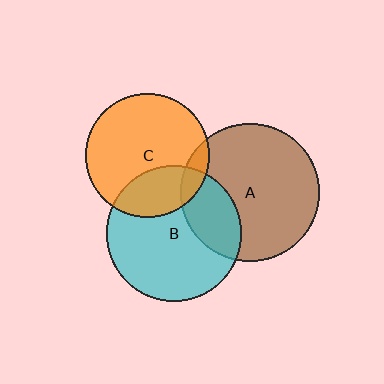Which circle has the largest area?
Circle A (brown).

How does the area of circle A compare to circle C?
Approximately 1.2 times.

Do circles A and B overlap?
Yes.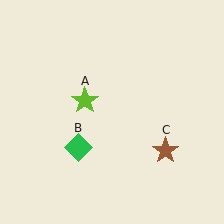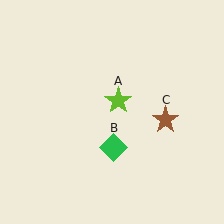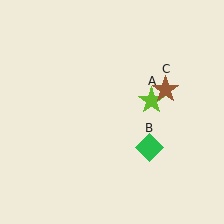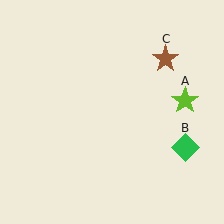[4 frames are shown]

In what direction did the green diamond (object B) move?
The green diamond (object B) moved right.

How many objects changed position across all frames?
3 objects changed position: lime star (object A), green diamond (object B), brown star (object C).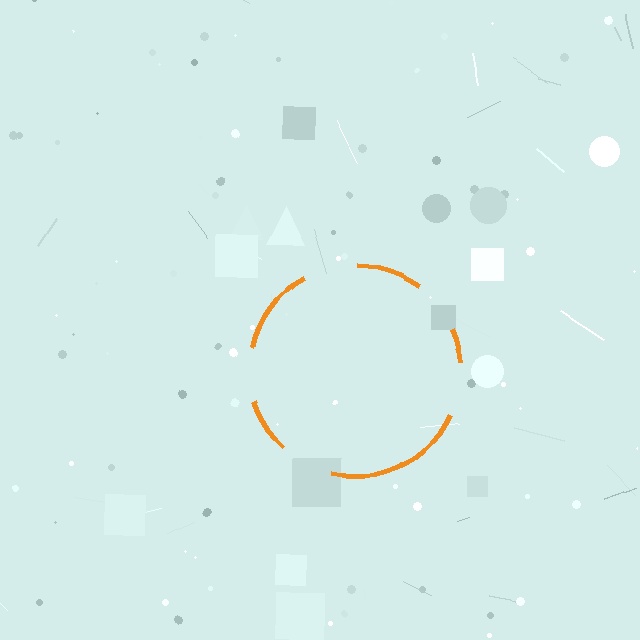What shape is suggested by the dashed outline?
The dashed outline suggests a circle.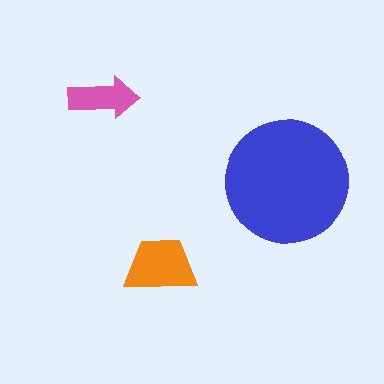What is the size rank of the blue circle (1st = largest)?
1st.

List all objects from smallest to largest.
The pink arrow, the orange trapezoid, the blue circle.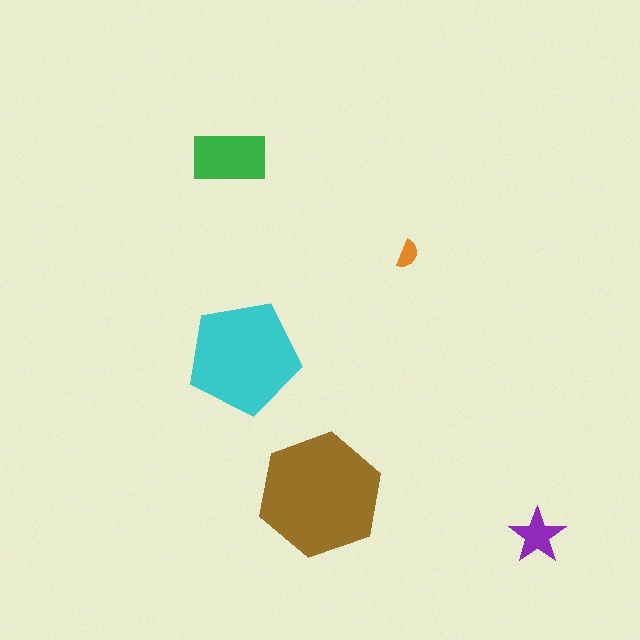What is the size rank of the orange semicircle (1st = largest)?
5th.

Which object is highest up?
The green rectangle is topmost.